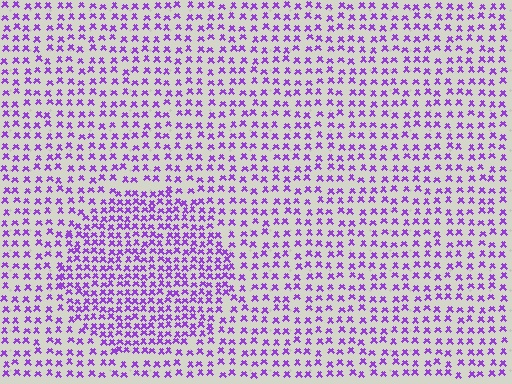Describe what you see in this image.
The image contains small purple elements arranged at two different densities. A circle-shaped region is visible where the elements are more densely packed than the surrounding area.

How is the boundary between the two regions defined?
The boundary is defined by a change in element density (approximately 1.7x ratio). All elements are the same color, size, and shape.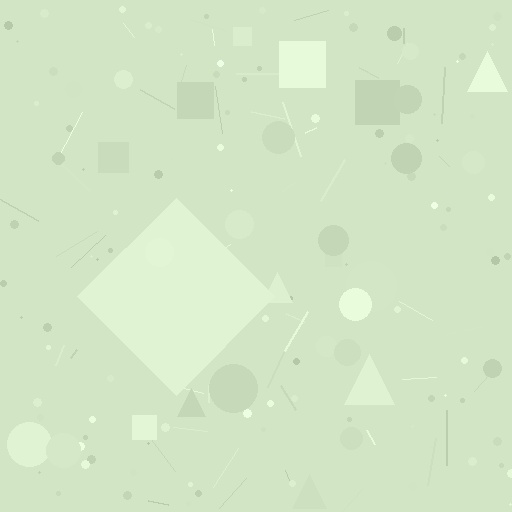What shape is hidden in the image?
A diamond is hidden in the image.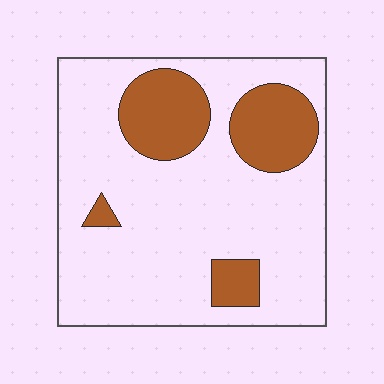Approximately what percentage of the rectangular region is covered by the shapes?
Approximately 20%.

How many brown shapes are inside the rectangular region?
4.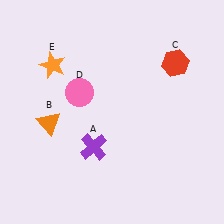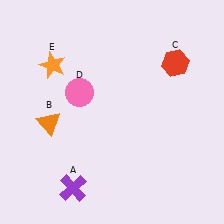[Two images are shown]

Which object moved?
The purple cross (A) moved down.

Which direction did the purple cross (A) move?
The purple cross (A) moved down.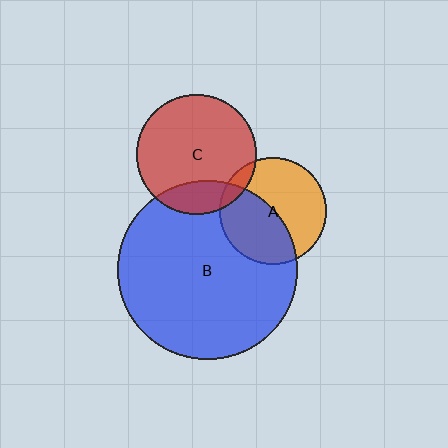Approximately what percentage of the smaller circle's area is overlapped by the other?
Approximately 45%.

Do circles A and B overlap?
Yes.